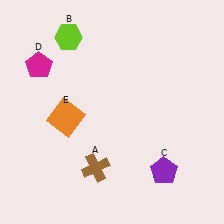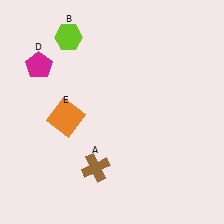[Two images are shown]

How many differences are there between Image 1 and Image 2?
There is 1 difference between the two images.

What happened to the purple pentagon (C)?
The purple pentagon (C) was removed in Image 2. It was in the bottom-right area of Image 1.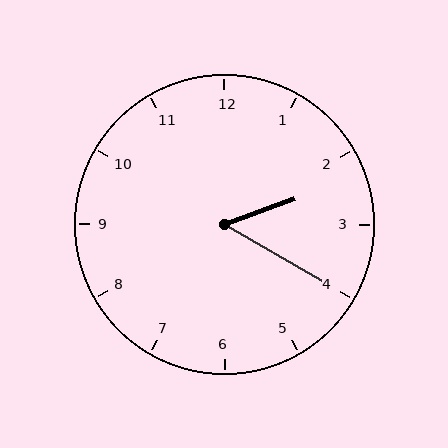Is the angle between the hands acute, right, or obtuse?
It is acute.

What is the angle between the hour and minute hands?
Approximately 50 degrees.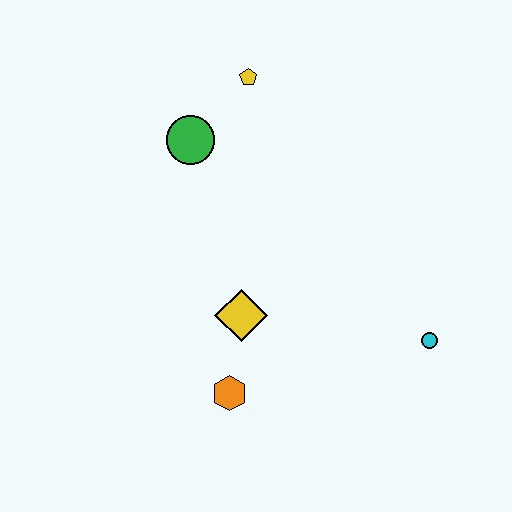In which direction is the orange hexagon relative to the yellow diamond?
The orange hexagon is below the yellow diamond.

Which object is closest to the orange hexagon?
The yellow diamond is closest to the orange hexagon.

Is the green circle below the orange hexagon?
No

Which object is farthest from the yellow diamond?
The yellow pentagon is farthest from the yellow diamond.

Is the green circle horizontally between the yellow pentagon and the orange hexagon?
No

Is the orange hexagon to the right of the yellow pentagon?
No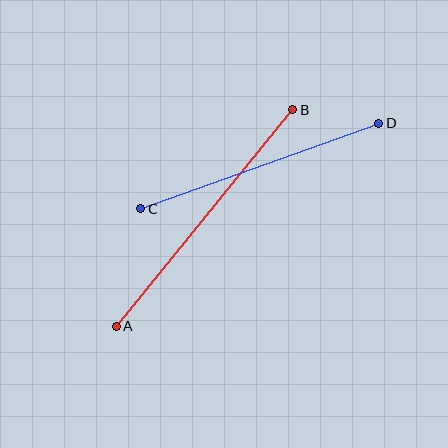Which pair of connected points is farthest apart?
Points A and B are farthest apart.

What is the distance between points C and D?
The distance is approximately 253 pixels.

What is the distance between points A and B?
The distance is approximately 279 pixels.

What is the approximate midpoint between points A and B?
The midpoint is at approximately (205, 218) pixels.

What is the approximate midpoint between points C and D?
The midpoint is at approximately (260, 166) pixels.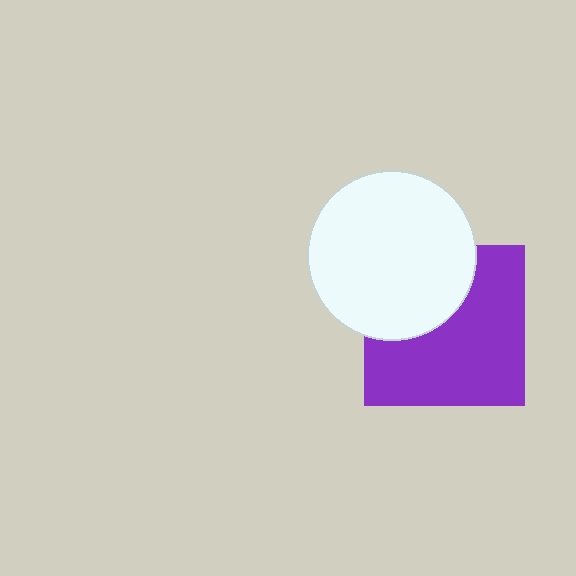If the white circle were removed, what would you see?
You would see the complete purple square.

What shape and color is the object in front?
The object in front is a white circle.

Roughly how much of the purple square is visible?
About half of it is visible (roughly 64%).